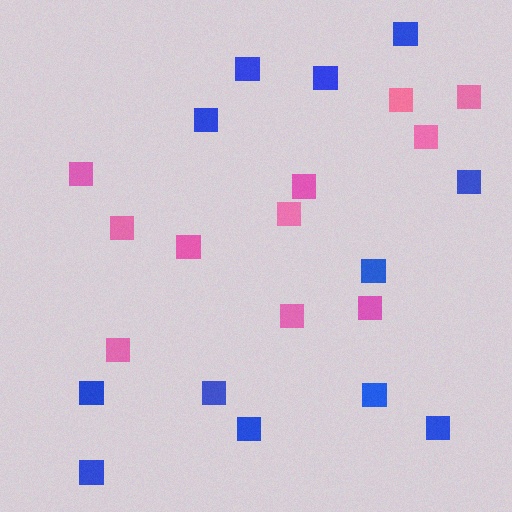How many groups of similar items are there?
There are 2 groups: one group of pink squares (11) and one group of blue squares (12).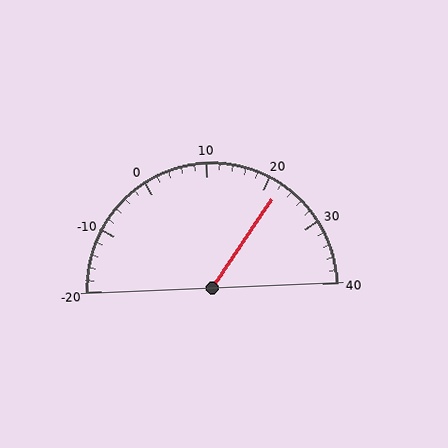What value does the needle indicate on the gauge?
The needle indicates approximately 22.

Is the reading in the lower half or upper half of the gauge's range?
The reading is in the upper half of the range (-20 to 40).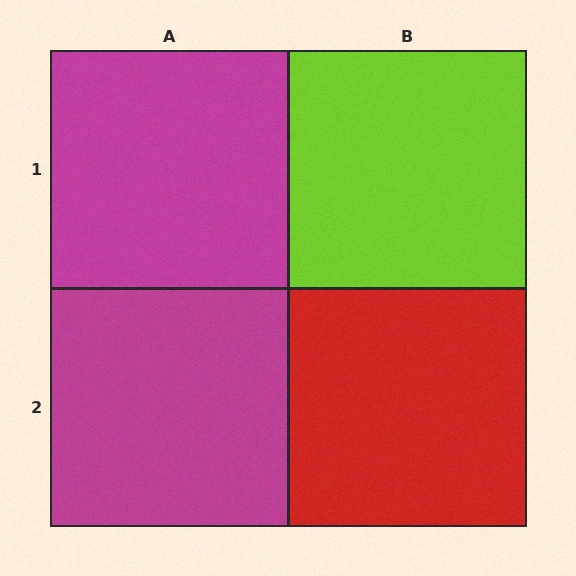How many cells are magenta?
2 cells are magenta.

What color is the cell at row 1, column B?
Lime.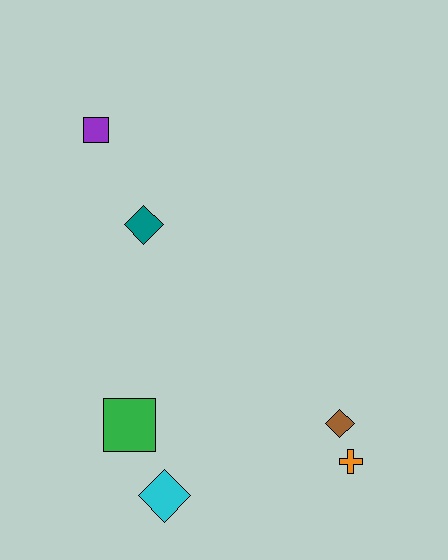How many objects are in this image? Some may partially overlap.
There are 6 objects.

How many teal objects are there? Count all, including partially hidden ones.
There is 1 teal object.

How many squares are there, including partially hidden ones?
There are 2 squares.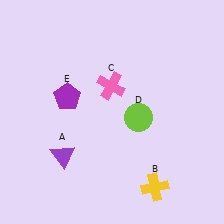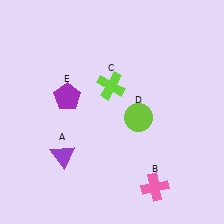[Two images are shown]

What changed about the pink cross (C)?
In Image 1, C is pink. In Image 2, it changed to lime.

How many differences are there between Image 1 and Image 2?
There are 2 differences between the two images.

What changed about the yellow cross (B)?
In Image 1, B is yellow. In Image 2, it changed to pink.